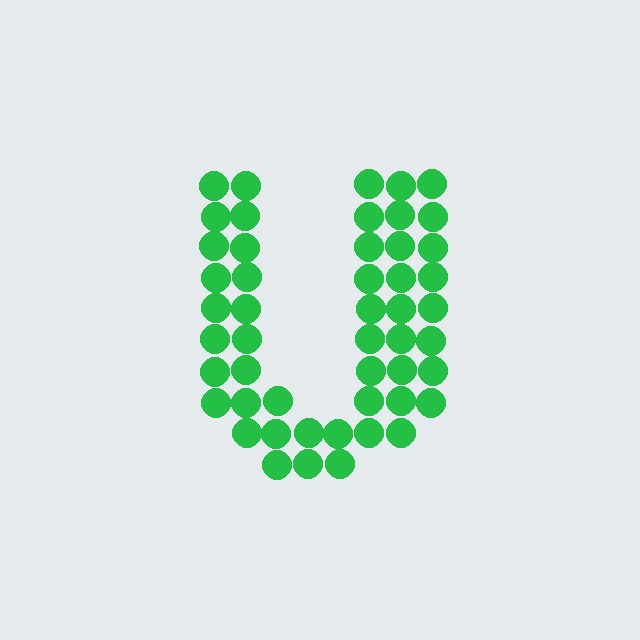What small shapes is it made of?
It is made of small circles.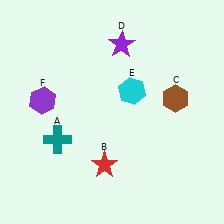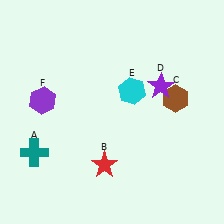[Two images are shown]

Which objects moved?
The objects that moved are: the teal cross (A), the purple star (D).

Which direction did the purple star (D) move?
The purple star (D) moved down.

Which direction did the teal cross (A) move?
The teal cross (A) moved left.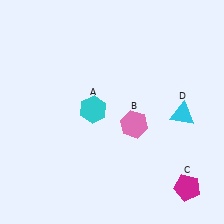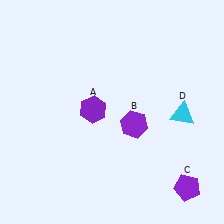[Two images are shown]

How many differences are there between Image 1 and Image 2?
There are 3 differences between the two images.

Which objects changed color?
A changed from cyan to purple. B changed from pink to purple. C changed from magenta to purple.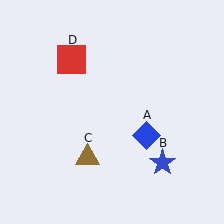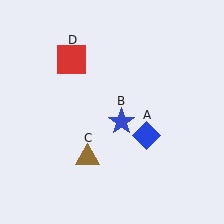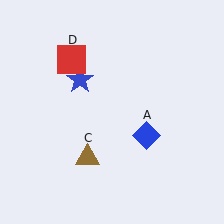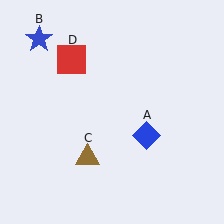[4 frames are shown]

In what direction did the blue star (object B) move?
The blue star (object B) moved up and to the left.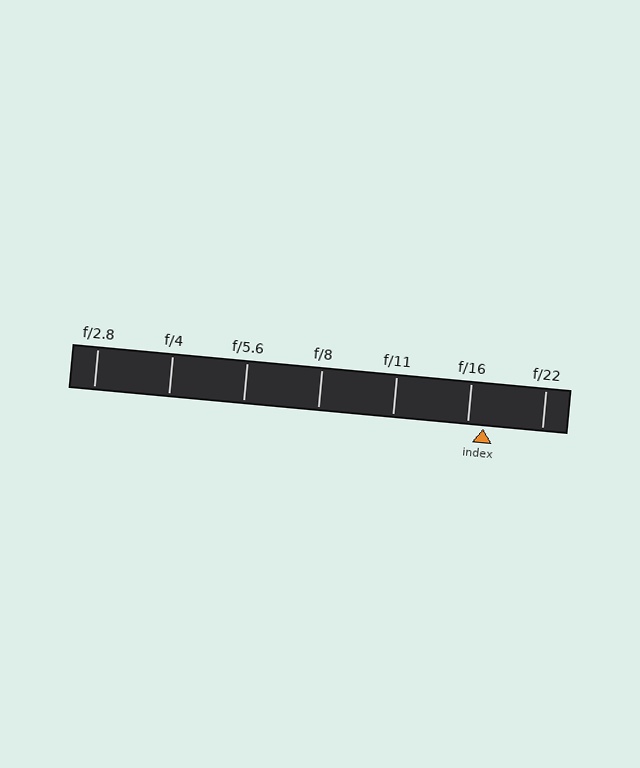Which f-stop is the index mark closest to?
The index mark is closest to f/16.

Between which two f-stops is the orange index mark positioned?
The index mark is between f/16 and f/22.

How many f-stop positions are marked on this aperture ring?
There are 7 f-stop positions marked.